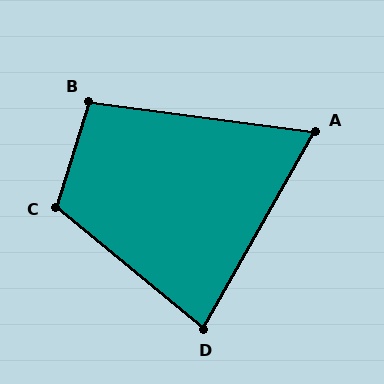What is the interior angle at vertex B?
Approximately 100 degrees (obtuse).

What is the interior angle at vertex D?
Approximately 80 degrees (acute).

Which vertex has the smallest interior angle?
A, at approximately 68 degrees.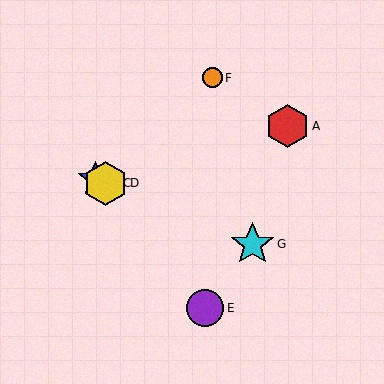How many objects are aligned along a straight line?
4 objects (B, C, D, G) are aligned along a straight line.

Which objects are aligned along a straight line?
Objects B, C, D, G are aligned along a straight line.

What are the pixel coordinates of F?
Object F is at (212, 78).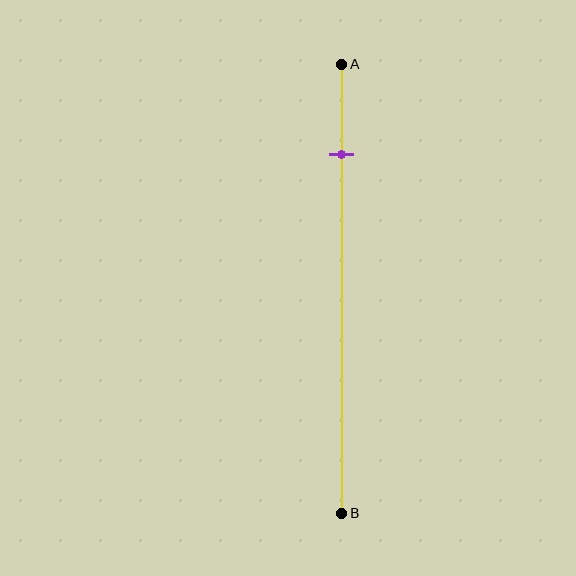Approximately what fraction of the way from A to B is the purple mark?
The purple mark is approximately 20% of the way from A to B.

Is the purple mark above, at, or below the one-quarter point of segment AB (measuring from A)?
The purple mark is above the one-quarter point of segment AB.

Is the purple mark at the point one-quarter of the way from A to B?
No, the mark is at about 20% from A, not at the 25% one-quarter point.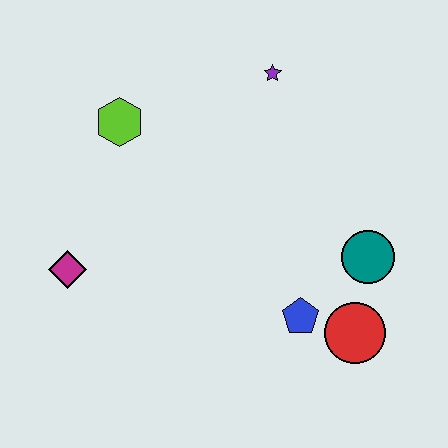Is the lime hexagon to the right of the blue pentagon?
No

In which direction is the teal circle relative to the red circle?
The teal circle is above the red circle.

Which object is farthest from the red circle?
The lime hexagon is farthest from the red circle.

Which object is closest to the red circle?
The blue pentagon is closest to the red circle.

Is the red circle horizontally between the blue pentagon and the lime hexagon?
No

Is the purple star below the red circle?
No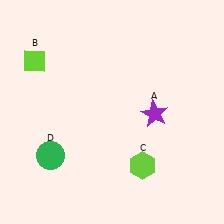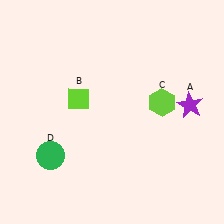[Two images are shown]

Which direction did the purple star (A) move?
The purple star (A) moved right.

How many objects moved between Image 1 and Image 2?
3 objects moved between the two images.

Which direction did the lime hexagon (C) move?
The lime hexagon (C) moved up.